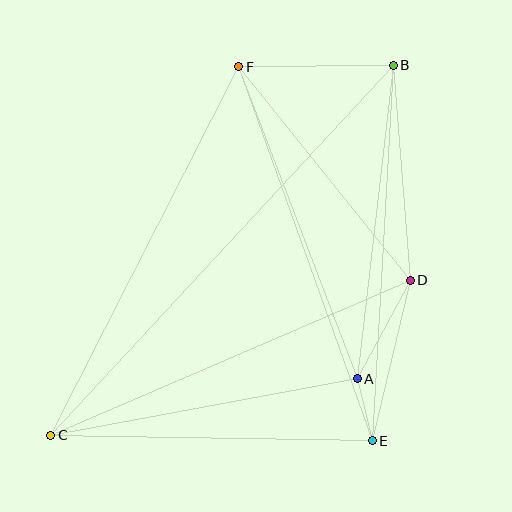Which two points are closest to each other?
Points A and E are closest to each other.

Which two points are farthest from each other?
Points B and C are farthest from each other.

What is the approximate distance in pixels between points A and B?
The distance between A and B is approximately 316 pixels.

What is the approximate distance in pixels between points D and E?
The distance between D and E is approximately 165 pixels.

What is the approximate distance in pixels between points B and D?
The distance between B and D is approximately 216 pixels.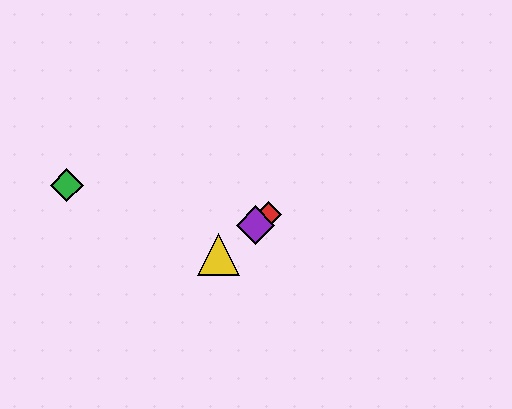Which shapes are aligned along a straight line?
The red diamond, the blue triangle, the yellow triangle, the purple diamond are aligned along a straight line.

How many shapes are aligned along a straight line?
4 shapes (the red diamond, the blue triangle, the yellow triangle, the purple diamond) are aligned along a straight line.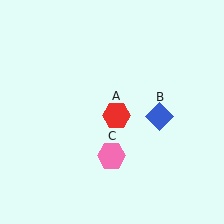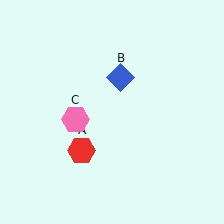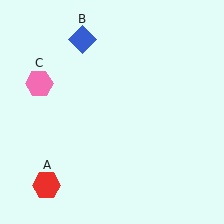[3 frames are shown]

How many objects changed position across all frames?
3 objects changed position: red hexagon (object A), blue diamond (object B), pink hexagon (object C).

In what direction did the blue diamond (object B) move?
The blue diamond (object B) moved up and to the left.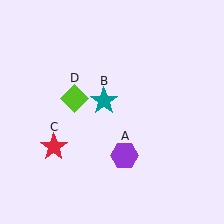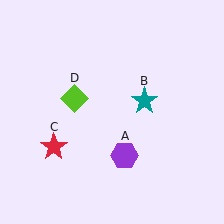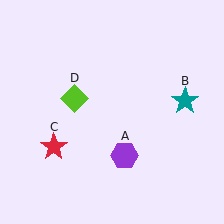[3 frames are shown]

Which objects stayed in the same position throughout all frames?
Purple hexagon (object A) and red star (object C) and lime diamond (object D) remained stationary.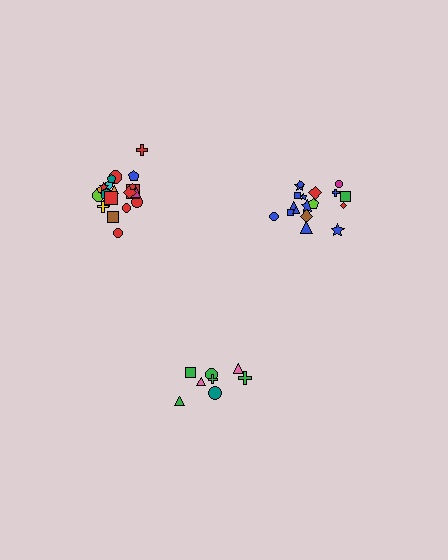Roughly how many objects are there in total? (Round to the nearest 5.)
Roughly 50 objects in total.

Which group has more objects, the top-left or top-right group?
The top-left group.